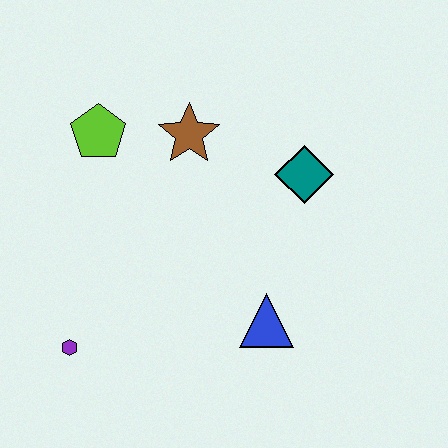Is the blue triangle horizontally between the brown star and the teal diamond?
Yes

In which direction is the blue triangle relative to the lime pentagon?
The blue triangle is below the lime pentagon.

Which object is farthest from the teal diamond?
The purple hexagon is farthest from the teal diamond.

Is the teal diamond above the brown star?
No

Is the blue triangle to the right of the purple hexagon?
Yes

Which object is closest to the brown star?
The lime pentagon is closest to the brown star.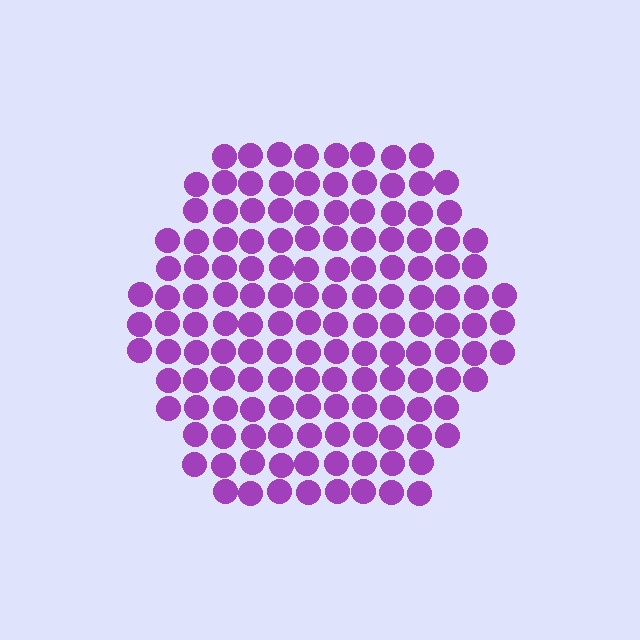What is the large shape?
The large shape is a hexagon.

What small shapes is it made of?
It is made of small circles.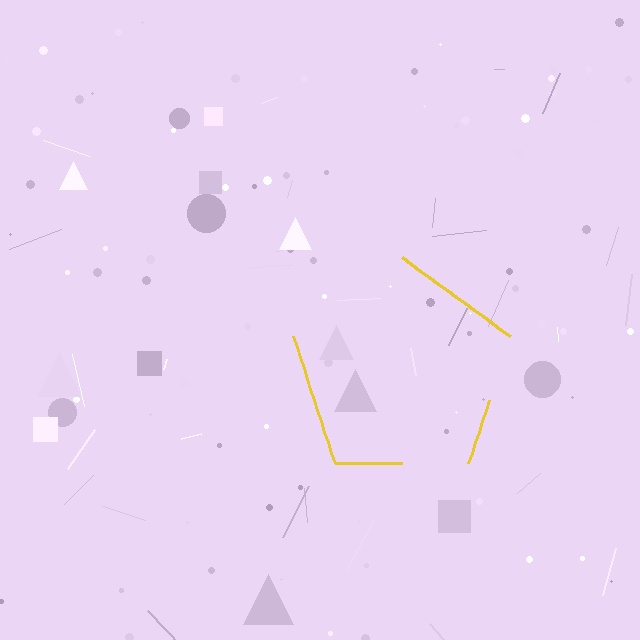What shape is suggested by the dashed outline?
The dashed outline suggests a pentagon.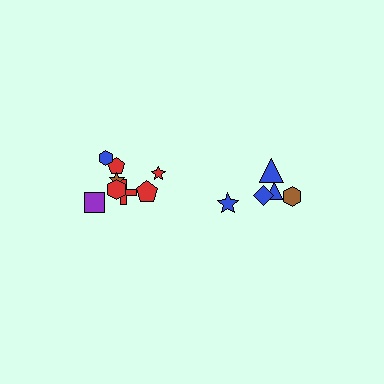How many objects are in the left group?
There are 8 objects.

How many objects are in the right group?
There are 5 objects.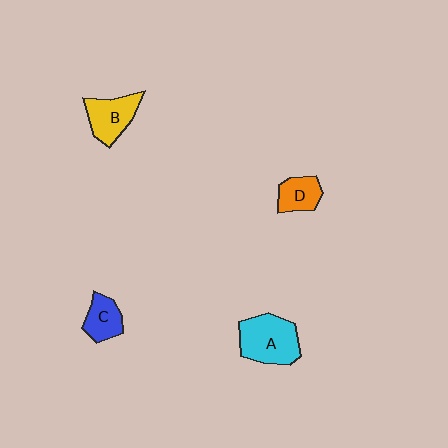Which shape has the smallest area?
Shape D (orange).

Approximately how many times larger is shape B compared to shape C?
Approximately 1.3 times.